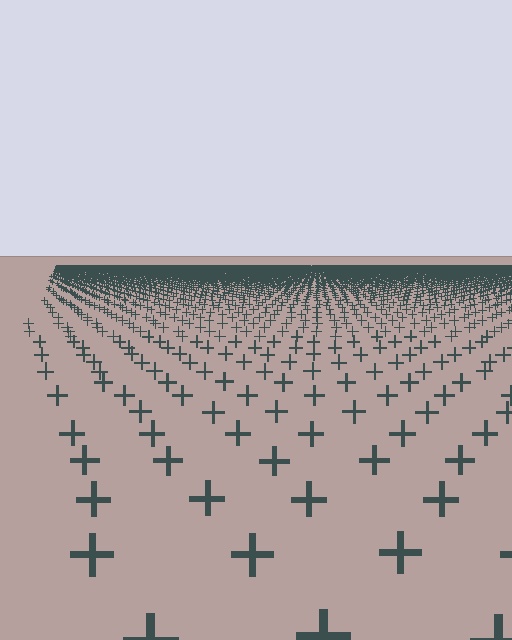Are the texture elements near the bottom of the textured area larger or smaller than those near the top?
Larger. Near the bottom, elements are closer to the viewer and appear at a bigger on-screen size.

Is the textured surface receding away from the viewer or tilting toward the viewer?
The surface is receding away from the viewer. Texture elements get smaller and denser toward the top.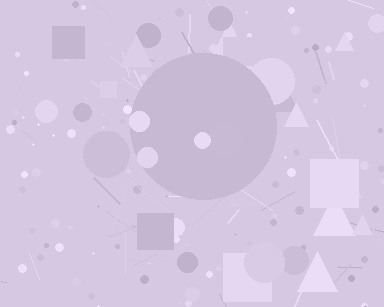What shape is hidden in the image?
A circle is hidden in the image.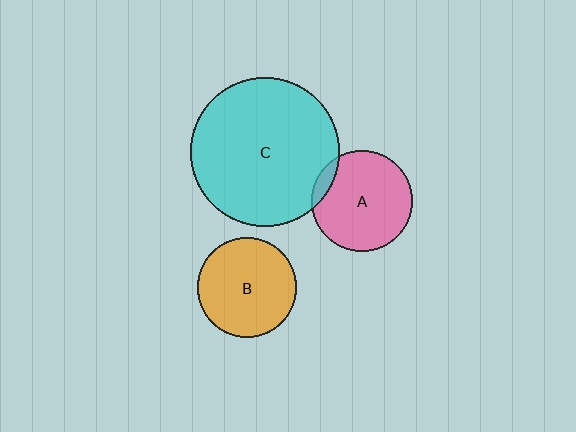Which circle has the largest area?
Circle C (cyan).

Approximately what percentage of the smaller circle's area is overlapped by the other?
Approximately 10%.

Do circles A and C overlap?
Yes.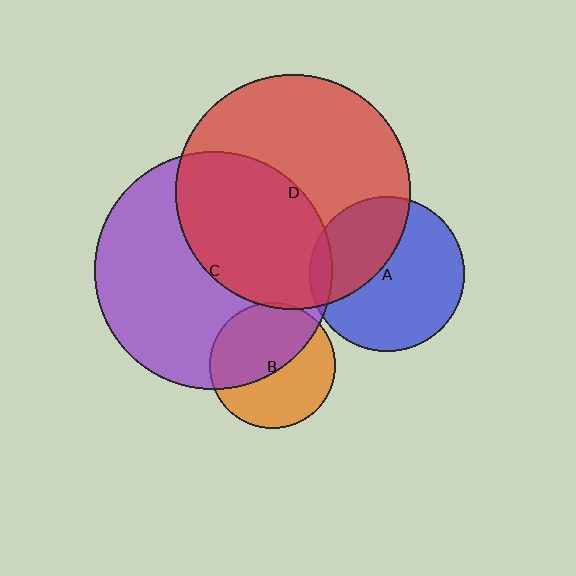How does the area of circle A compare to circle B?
Approximately 1.5 times.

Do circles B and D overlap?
Yes.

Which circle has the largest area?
Circle C (purple).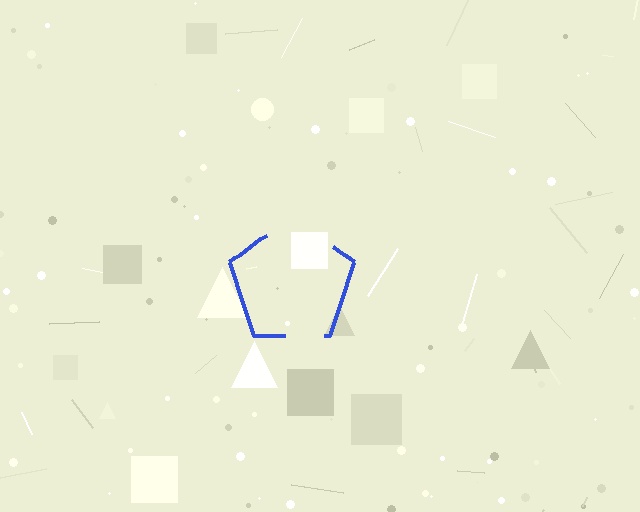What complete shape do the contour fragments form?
The contour fragments form a pentagon.